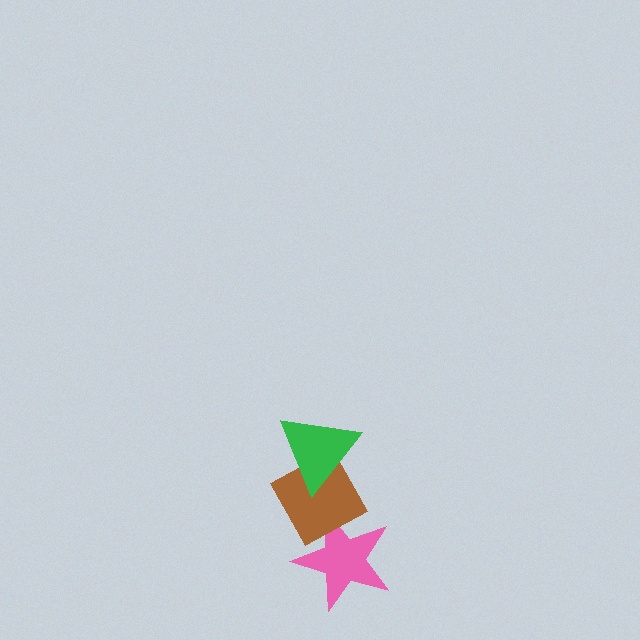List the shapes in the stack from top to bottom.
From top to bottom: the green triangle, the brown diamond, the pink star.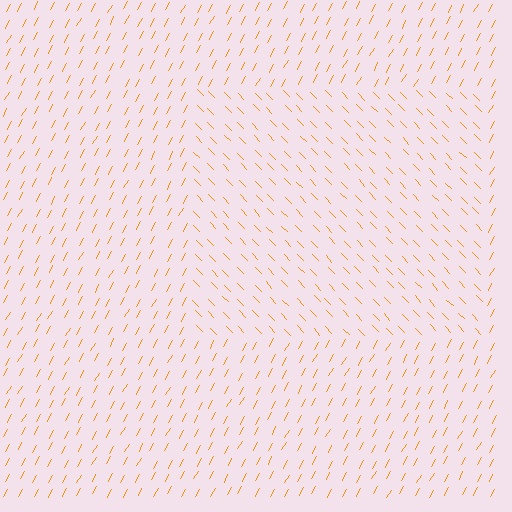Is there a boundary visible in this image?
Yes, there is a texture boundary formed by a change in line orientation.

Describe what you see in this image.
The image is filled with small orange line segments. A rectangle region in the image has lines oriented differently from the surrounding lines, creating a visible texture boundary.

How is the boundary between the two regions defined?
The boundary is defined purely by a change in line orientation (approximately 73 degrees difference). All lines are the same color and thickness.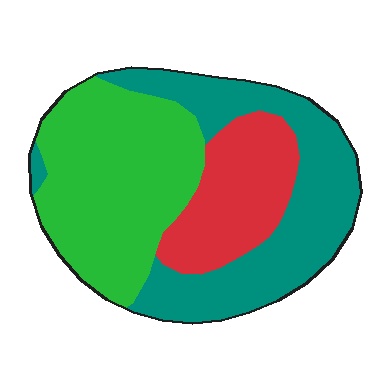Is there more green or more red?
Green.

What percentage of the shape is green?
Green covers 41% of the shape.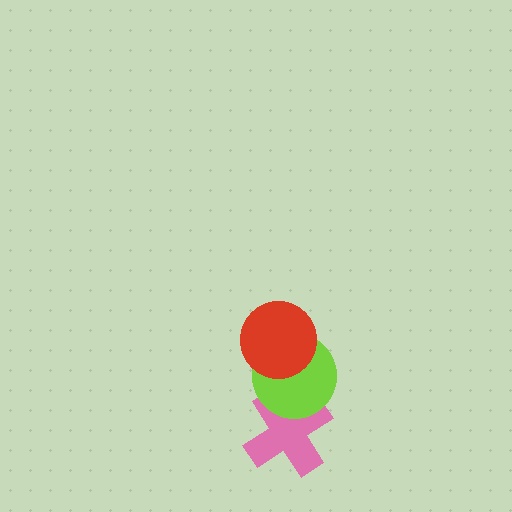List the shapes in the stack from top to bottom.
From top to bottom: the red circle, the lime circle, the pink cross.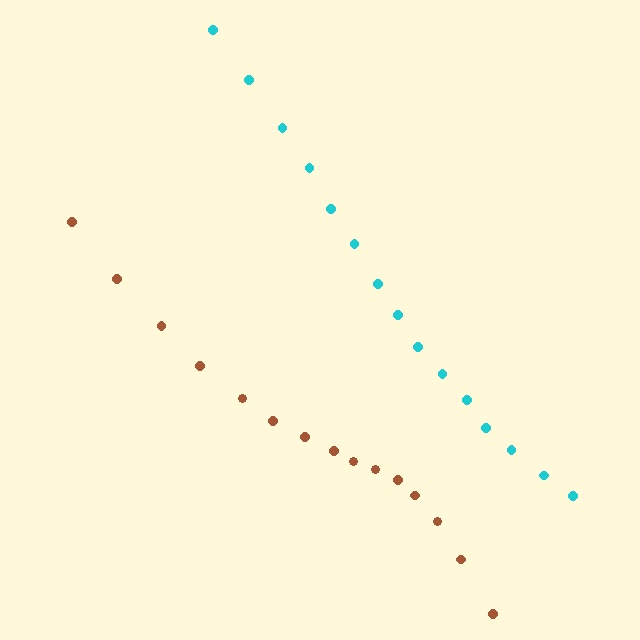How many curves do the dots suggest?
There are 2 distinct paths.